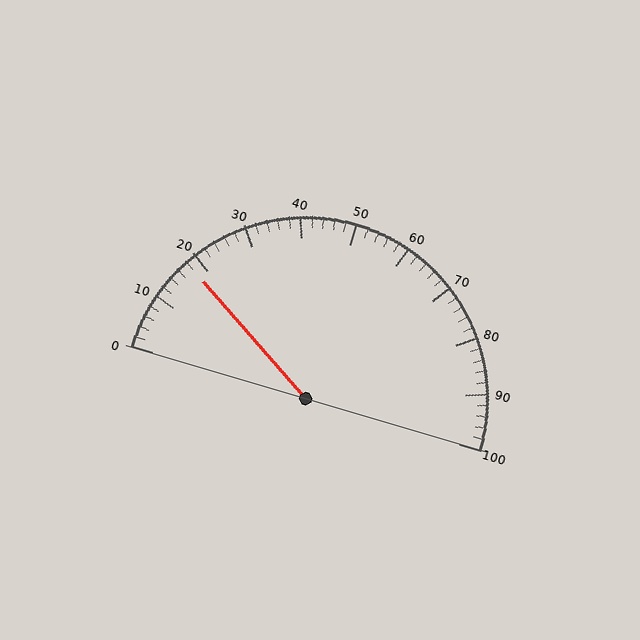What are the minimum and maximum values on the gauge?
The gauge ranges from 0 to 100.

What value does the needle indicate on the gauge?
The needle indicates approximately 18.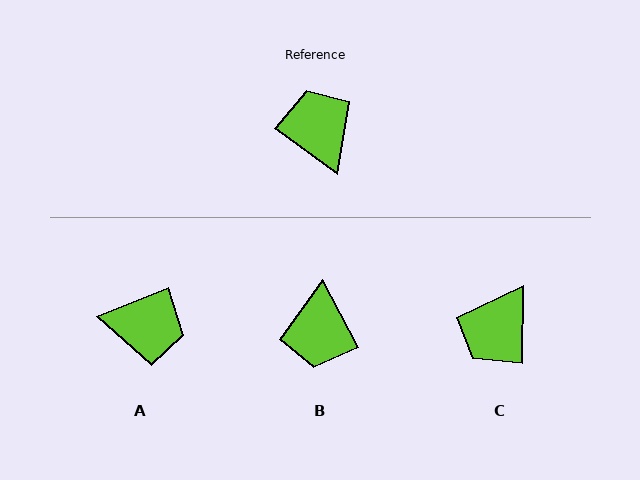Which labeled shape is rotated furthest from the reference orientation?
B, about 154 degrees away.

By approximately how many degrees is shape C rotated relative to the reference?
Approximately 125 degrees counter-clockwise.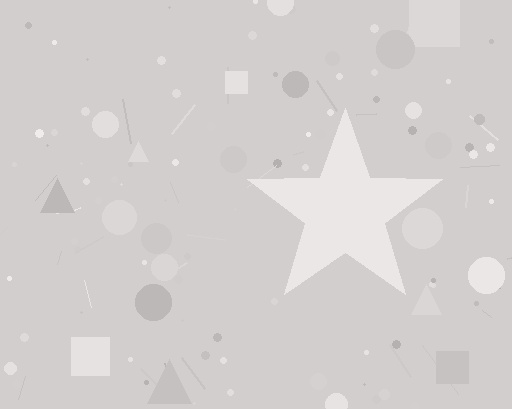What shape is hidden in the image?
A star is hidden in the image.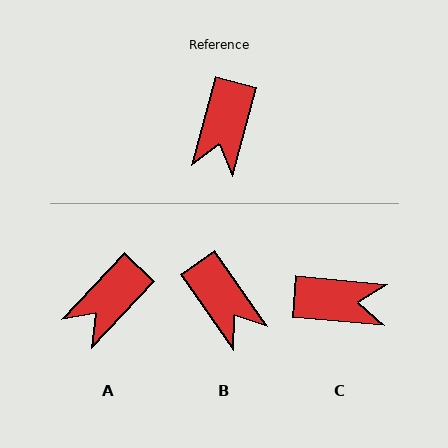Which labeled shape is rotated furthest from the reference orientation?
C, about 100 degrees away.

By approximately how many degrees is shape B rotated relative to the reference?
Approximately 50 degrees counter-clockwise.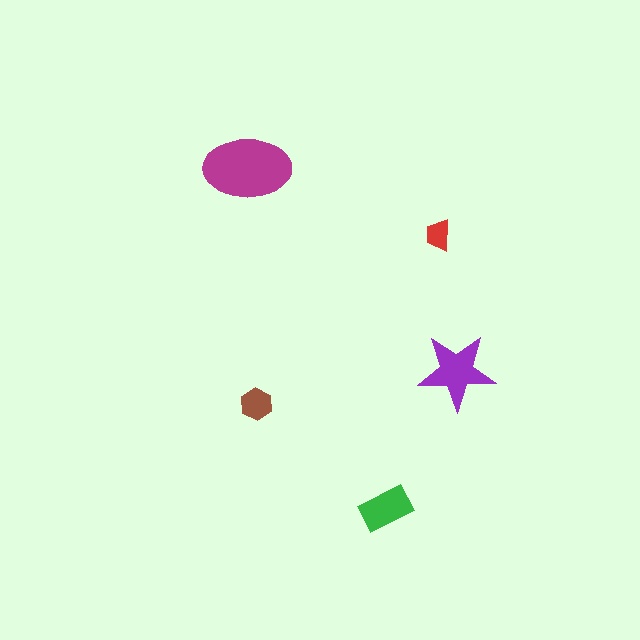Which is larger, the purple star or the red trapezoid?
The purple star.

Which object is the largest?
The magenta ellipse.